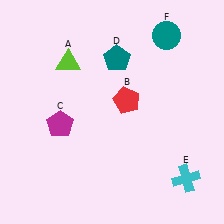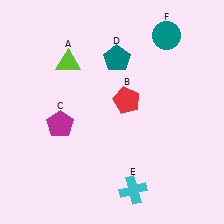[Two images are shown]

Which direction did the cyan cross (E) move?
The cyan cross (E) moved left.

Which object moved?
The cyan cross (E) moved left.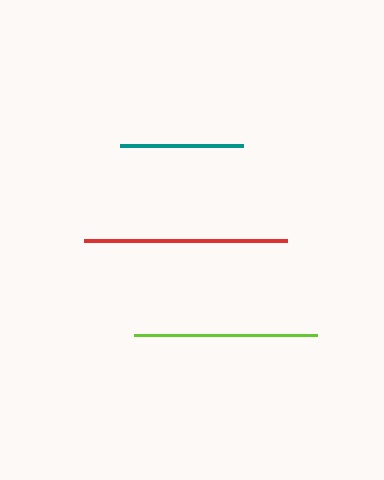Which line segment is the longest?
The red line is the longest at approximately 203 pixels.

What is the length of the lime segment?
The lime segment is approximately 183 pixels long.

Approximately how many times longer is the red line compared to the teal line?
The red line is approximately 1.6 times the length of the teal line.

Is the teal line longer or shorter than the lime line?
The lime line is longer than the teal line.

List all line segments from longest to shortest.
From longest to shortest: red, lime, teal.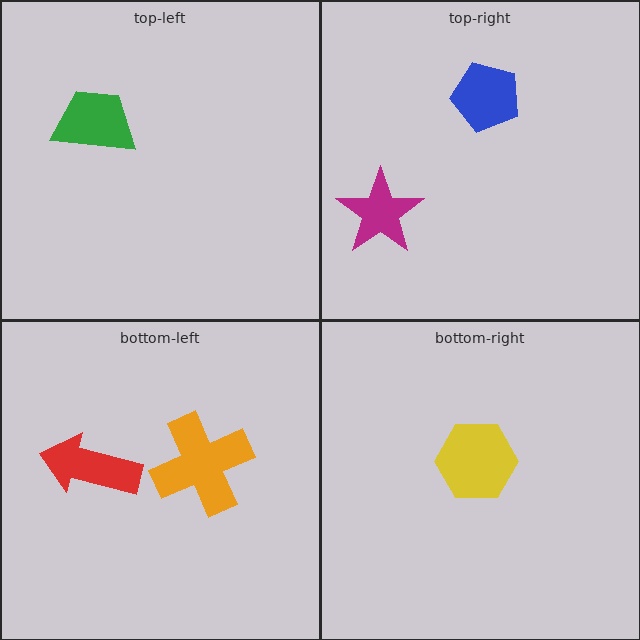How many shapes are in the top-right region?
2.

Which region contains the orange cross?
The bottom-left region.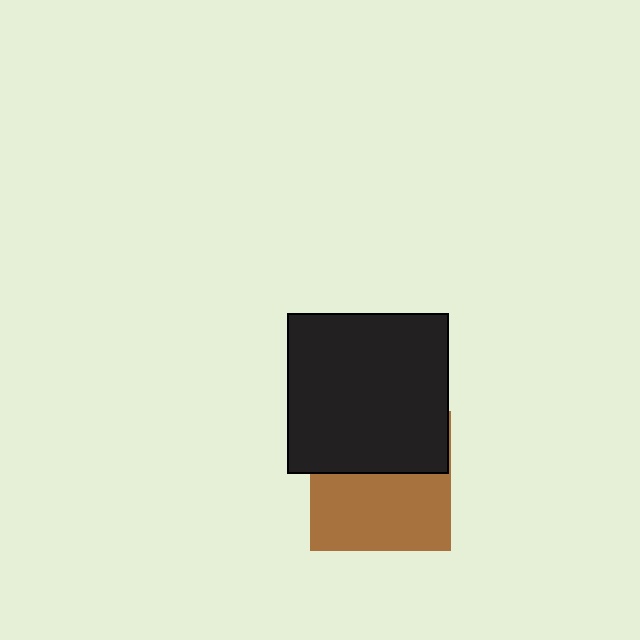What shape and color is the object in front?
The object in front is a black square.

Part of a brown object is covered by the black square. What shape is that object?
It is a square.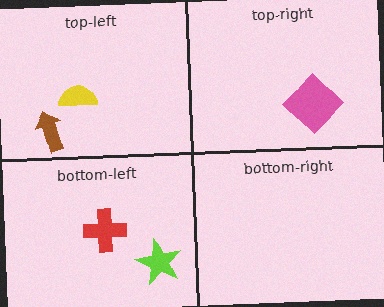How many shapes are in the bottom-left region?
2.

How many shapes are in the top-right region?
1.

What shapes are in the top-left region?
The yellow semicircle, the brown arrow.